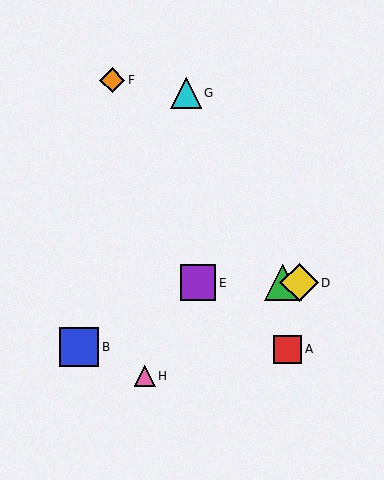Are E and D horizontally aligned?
Yes, both are at y≈283.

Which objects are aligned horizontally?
Objects C, D, E are aligned horizontally.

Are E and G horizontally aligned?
No, E is at y≈283 and G is at y≈93.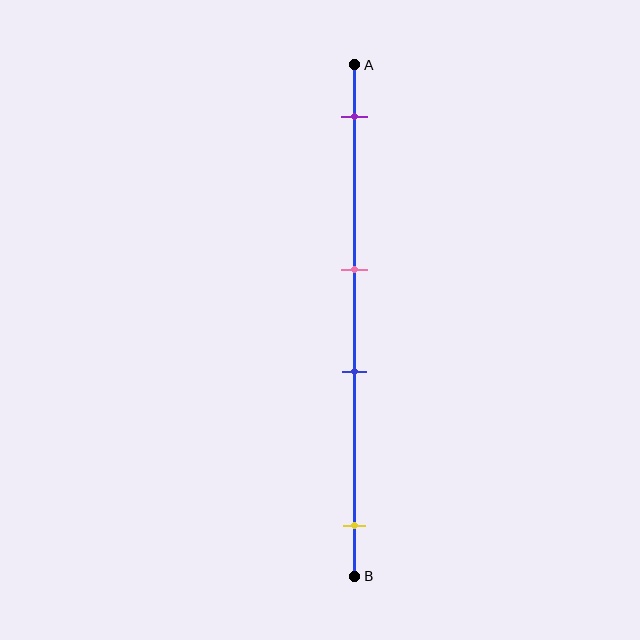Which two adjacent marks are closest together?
The pink and blue marks are the closest adjacent pair.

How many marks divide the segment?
There are 4 marks dividing the segment.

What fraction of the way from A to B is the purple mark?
The purple mark is approximately 10% (0.1) of the way from A to B.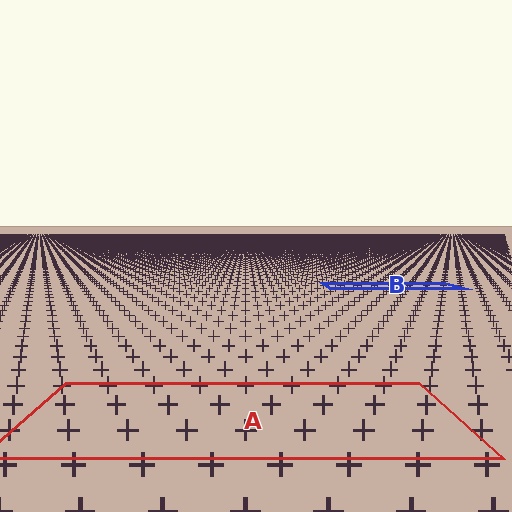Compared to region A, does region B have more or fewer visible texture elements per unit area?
Region B has more texture elements per unit area — they are packed more densely because it is farther away.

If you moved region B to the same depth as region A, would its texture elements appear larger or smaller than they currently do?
They would appear larger. At a closer depth, the same texture elements are projected at a bigger on-screen size.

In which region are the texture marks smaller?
The texture marks are smaller in region B, because it is farther away.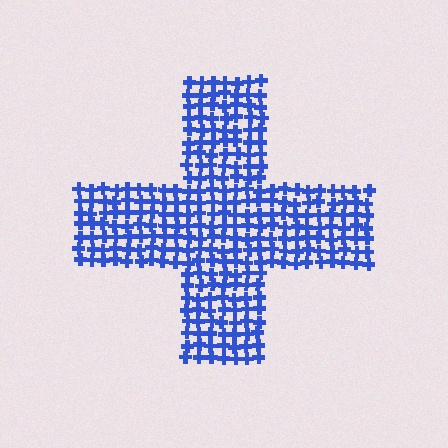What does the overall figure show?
The overall figure shows a cross.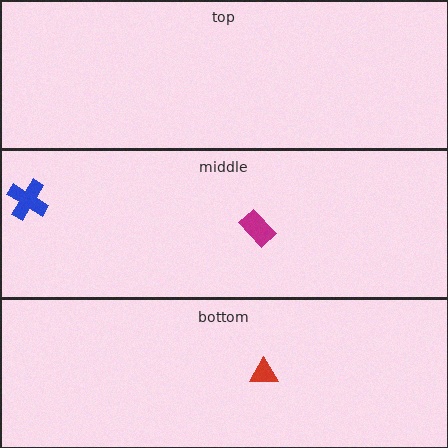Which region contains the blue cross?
The middle region.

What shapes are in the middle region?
The blue cross, the magenta rectangle.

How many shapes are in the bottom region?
1.